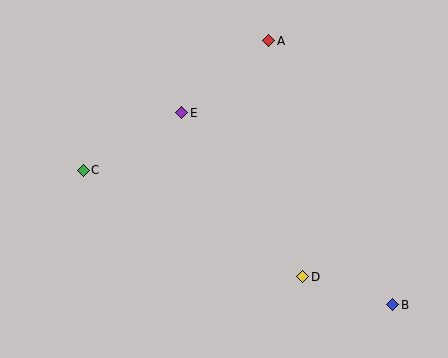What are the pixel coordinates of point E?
Point E is at (182, 113).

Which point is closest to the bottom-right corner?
Point B is closest to the bottom-right corner.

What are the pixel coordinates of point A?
Point A is at (269, 41).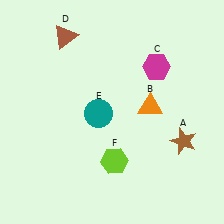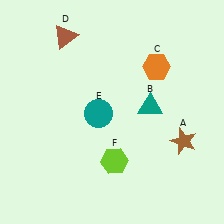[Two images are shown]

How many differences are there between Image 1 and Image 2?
There are 2 differences between the two images.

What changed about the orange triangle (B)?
In Image 1, B is orange. In Image 2, it changed to teal.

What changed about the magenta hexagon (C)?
In Image 1, C is magenta. In Image 2, it changed to orange.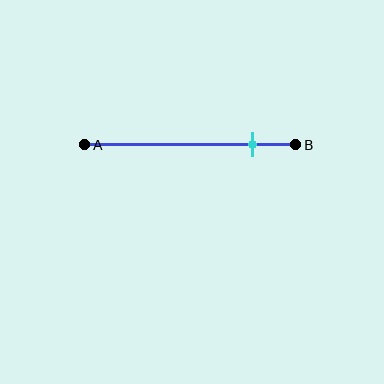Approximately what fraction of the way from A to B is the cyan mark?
The cyan mark is approximately 80% of the way from A to B.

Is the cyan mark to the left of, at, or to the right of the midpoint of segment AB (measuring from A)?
The cyan mark is to the right of the midpoint of segment AB.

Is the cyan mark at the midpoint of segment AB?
No, the mark is at about 80% from A, not at the 50% midpoint.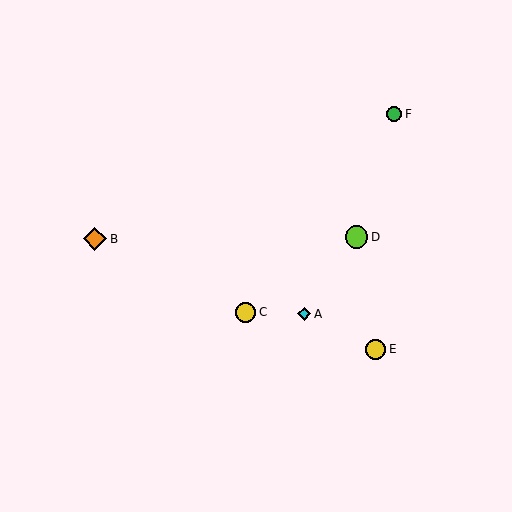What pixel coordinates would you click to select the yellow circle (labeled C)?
Click at (246, 312) to select the yellow circle C.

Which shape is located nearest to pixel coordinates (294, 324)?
The cyan diamond (labeled A) at (304, 314) is nearest to that location.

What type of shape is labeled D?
Shape D is a lime circle.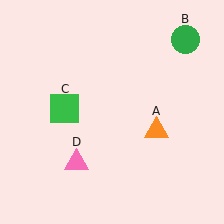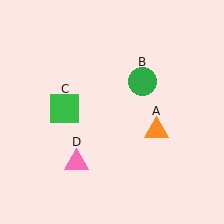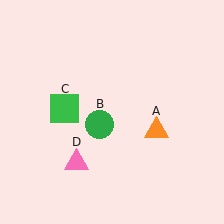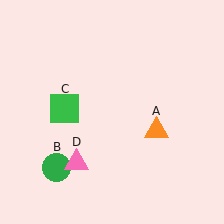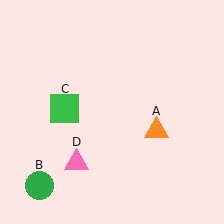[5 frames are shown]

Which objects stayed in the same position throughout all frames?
Orange triangle (object A) and green square (object C) and pink triangle (object D) remained stationary.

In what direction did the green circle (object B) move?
The green circle (object B) moved down and to the left.